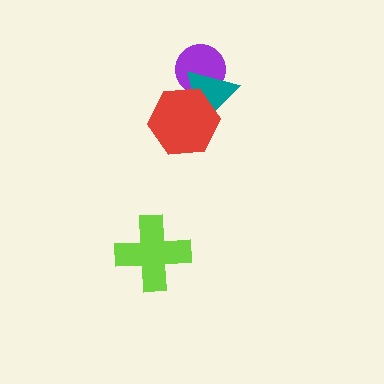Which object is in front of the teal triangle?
The red hexagon is in front of the teal triangle.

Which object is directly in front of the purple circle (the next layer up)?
The teal triangle is directly in front of the purple circle.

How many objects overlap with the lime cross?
0 objects overlap with the lime cross.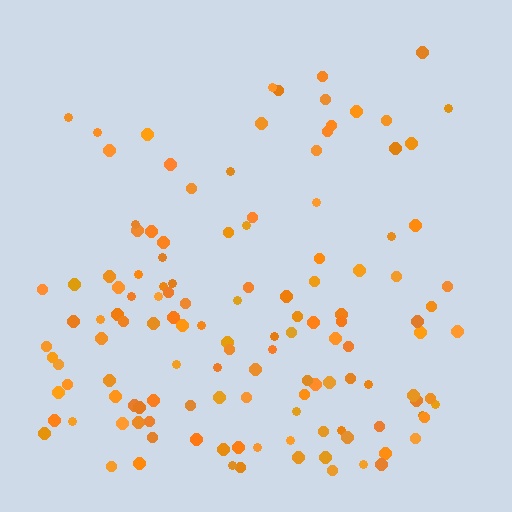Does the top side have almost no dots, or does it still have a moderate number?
Still a moderate number, just noticeably fewer than the bottom.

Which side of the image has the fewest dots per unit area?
The top.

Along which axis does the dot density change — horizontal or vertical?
Vertical.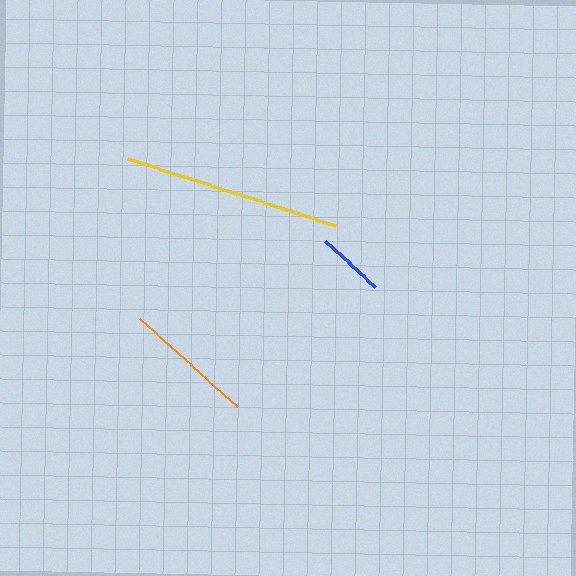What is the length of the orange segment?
The orange segment is approximately 132 pixels long.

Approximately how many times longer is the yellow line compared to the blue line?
The yellow line is approximately 3.2 times the length of the blue line.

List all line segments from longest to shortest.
From longest to shortest: yellow, orange, blue.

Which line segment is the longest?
The yellow line is the longest at approximately 217 pixels.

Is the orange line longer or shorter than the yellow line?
The yellow line is longer than the orange line.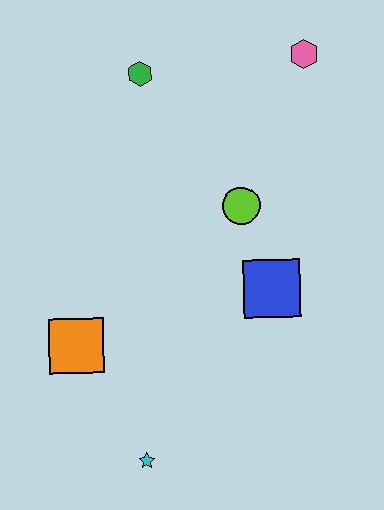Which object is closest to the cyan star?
The orange square is closest to the cyan star.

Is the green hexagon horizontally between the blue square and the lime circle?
No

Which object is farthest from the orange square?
The pink hexagon is farthest from the orange square.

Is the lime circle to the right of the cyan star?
Yes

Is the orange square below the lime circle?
Yes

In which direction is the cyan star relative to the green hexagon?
The cyan star is below the green hexagon.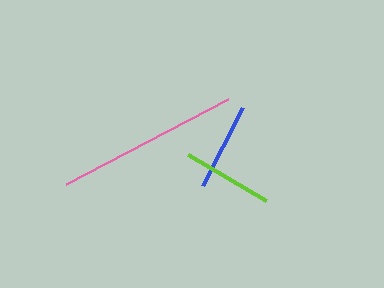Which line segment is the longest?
The pink line is the longest at approximately 183 pixels.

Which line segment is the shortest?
The blue line is the shortest at approximately 89 pixels.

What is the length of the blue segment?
The blue segment is approximately 89 pixels long.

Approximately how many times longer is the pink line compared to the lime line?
The pink line is approximately 2.0 times the length of the lime line.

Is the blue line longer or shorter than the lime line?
The lime line is longer than the blue line.